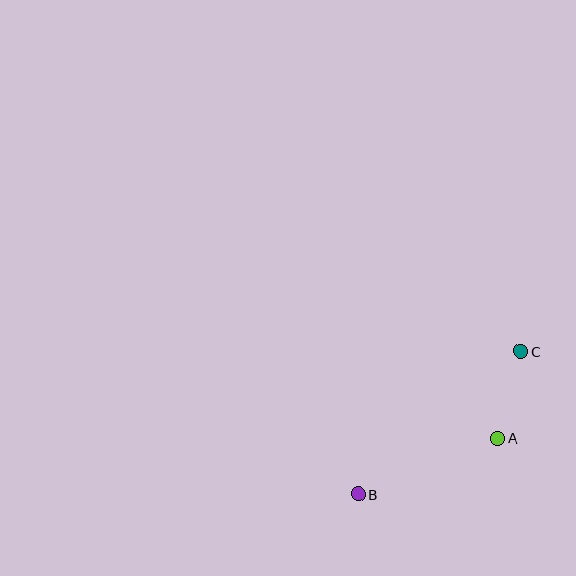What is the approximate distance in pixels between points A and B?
The distance between A and B is approximately 150 pixels.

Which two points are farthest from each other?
Points B and C are farthest from each other.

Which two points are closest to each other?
Points A and C are closest to each other.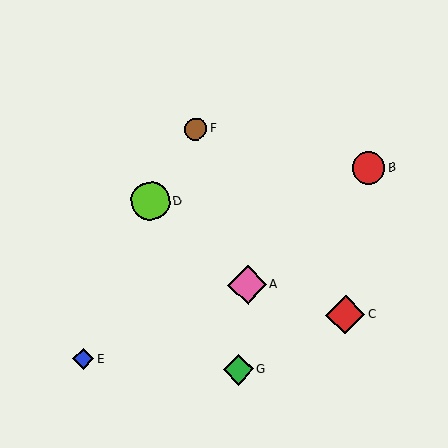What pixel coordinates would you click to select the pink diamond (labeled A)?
Click at (247, 285) to select the pink diamond A.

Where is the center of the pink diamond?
The center of the pink diamond is at (247, 285).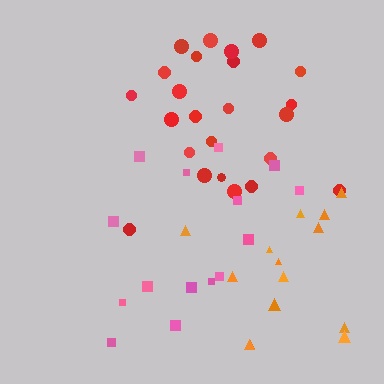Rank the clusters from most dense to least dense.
red, orange, pink.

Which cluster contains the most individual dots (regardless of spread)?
Red (24).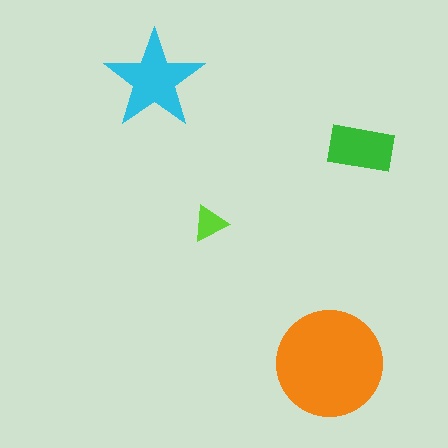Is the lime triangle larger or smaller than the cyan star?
Smaller.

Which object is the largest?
The orange circle.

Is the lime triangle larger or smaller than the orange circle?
Smaller.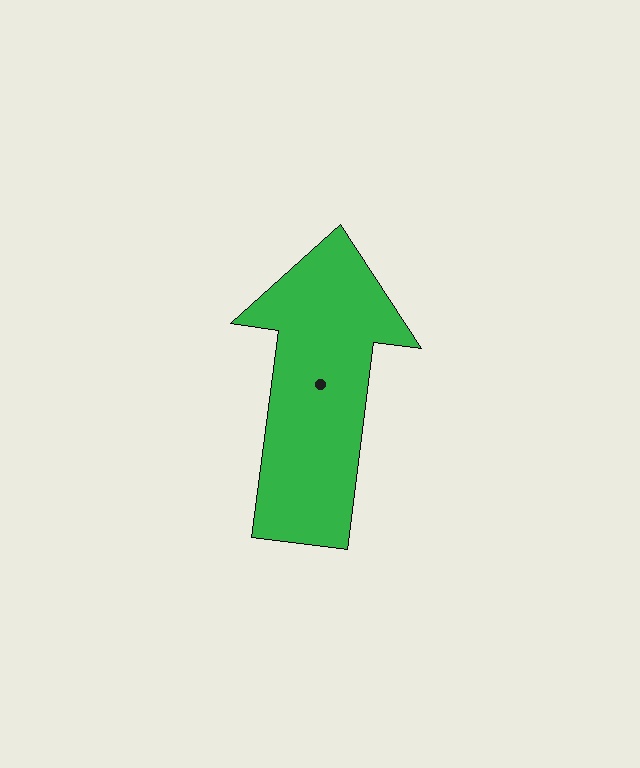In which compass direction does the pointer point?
North.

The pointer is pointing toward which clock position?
Roughly 12 o'clock.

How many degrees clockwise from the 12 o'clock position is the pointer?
Approximately 7 degrees.